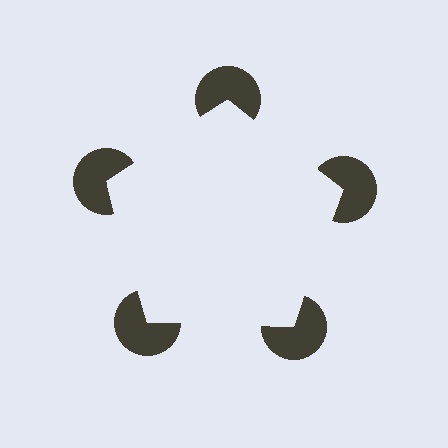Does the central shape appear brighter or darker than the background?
It typically appears slightly brighter than the background, even though no actual brightness change is drawn.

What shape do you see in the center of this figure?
An illusory pentagon — its edges are inferred from the aligned wedge cuts in the pac-man discs, not physically drawn.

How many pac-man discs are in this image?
There are 5 — one at each vertex of the illusory pentagon.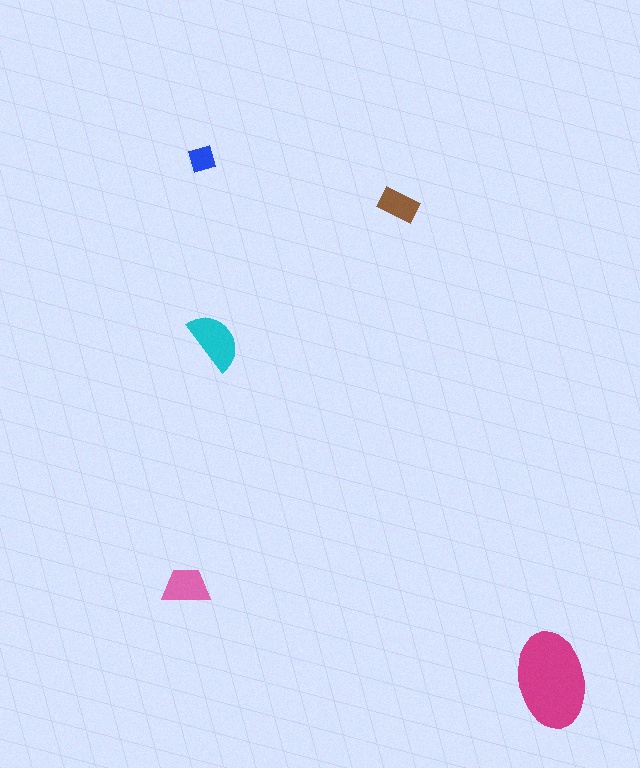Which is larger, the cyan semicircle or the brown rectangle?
The cyan semicircle.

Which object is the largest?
The magenta ellipse.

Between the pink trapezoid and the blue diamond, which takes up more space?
The pink trapezoid.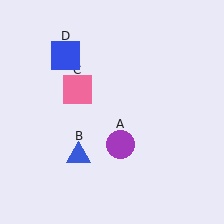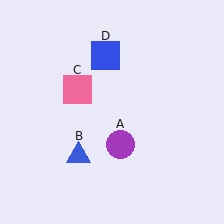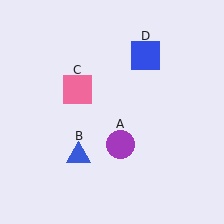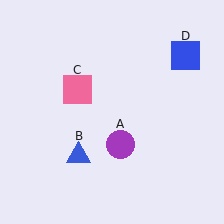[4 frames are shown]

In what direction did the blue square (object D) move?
The blue square (object D) moved right.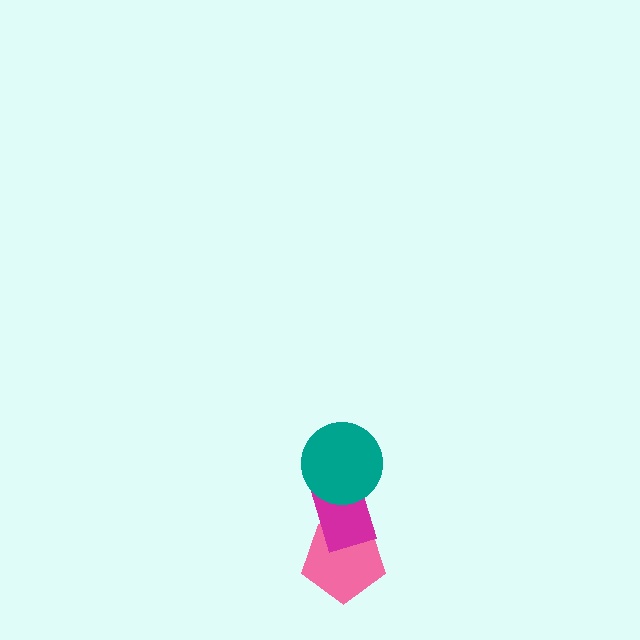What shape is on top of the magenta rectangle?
The teal circle is on top of the magenta rectangle.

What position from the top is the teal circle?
The teal circle is 1st from the top.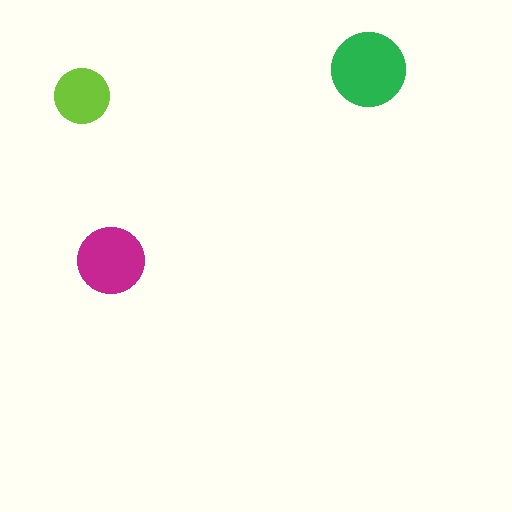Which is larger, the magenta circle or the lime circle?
The magenta one.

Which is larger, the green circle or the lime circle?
The green one.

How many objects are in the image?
There are 3 objects in the image.